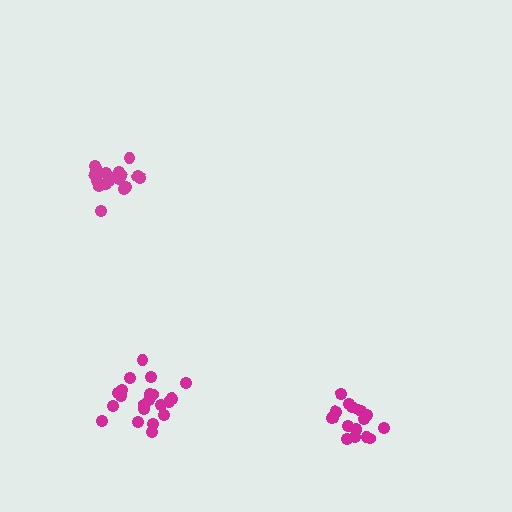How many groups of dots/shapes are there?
There are 3 groups.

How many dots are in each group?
Group 1: 18 dots, Group 2: 19 dots, Group 3: 21 dots (58 total).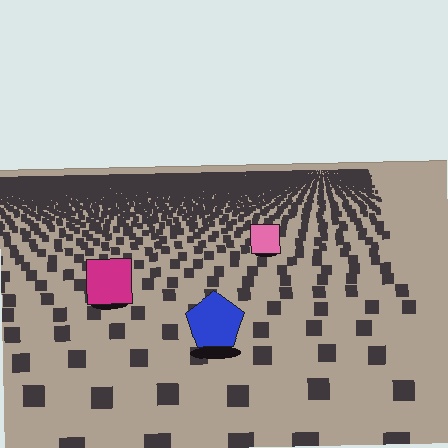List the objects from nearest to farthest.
From nearest to farthest: the blue pentagon, the magenta square, the pink square.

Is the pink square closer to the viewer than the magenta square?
No. The magenta square is closer — you can tell from the texture gradient: the ground texture is coarser near it.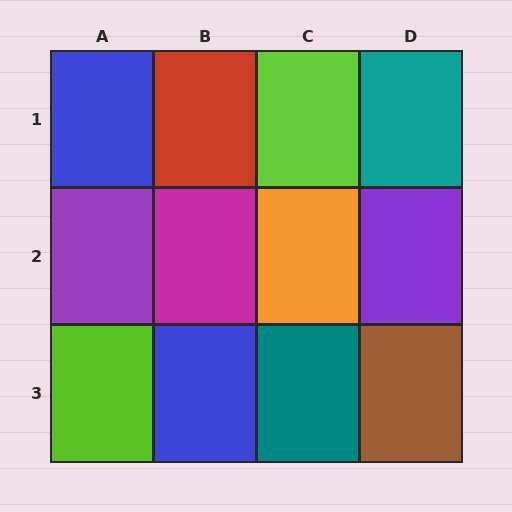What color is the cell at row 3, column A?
Lime.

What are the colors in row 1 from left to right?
Blue, red, lime, teal.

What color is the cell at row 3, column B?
Blue.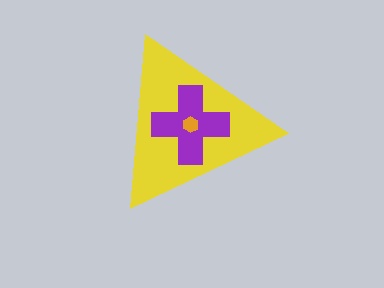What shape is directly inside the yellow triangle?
The purple cross.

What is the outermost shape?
The yellow triangle.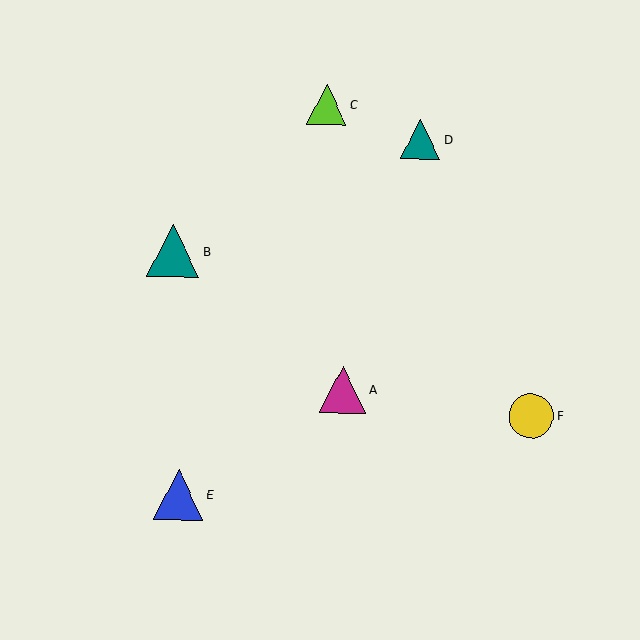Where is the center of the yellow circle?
The center of the yellow circle is at (532, 416).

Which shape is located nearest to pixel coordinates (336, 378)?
The magenta triangle (labeled A) at (343, 390) is nearest to that location.